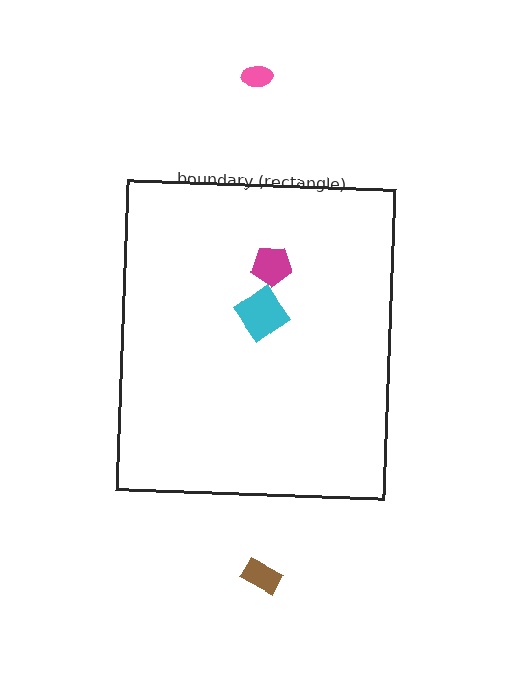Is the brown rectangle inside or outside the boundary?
Outside.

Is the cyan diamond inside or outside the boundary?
Inside.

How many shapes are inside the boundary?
2 inside, 2 outside.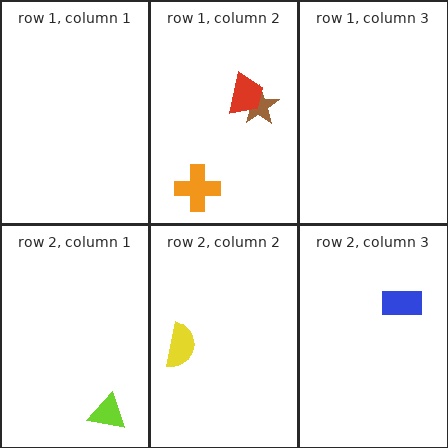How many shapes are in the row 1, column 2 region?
3.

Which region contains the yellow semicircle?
The row 2, column 2 region.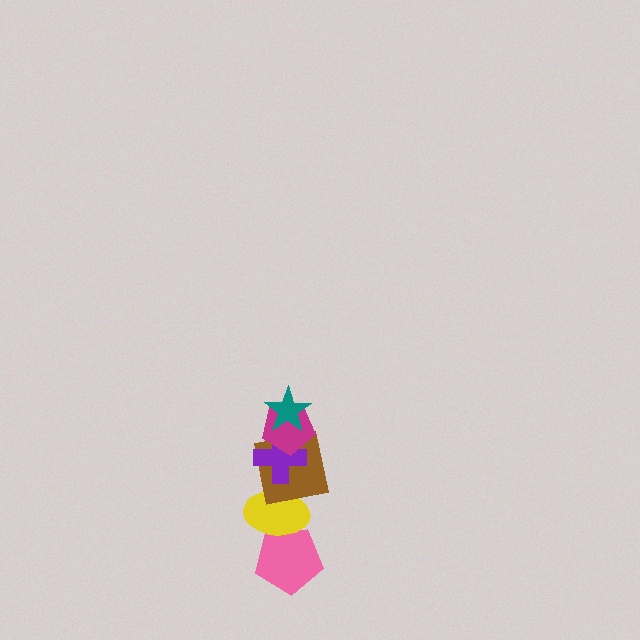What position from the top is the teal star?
The teal star is 1st from the top.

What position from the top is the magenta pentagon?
The magenta pentagon is 2nd from the top.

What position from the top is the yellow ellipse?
The yellow ellipse is 5th from the top.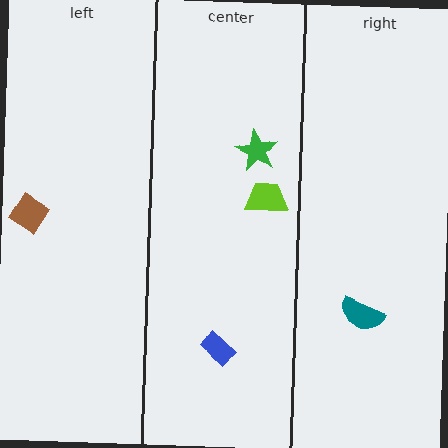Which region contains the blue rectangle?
The center region.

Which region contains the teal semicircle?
The right region.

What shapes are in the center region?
The lime trapezoid, the green star, the blue rectangle.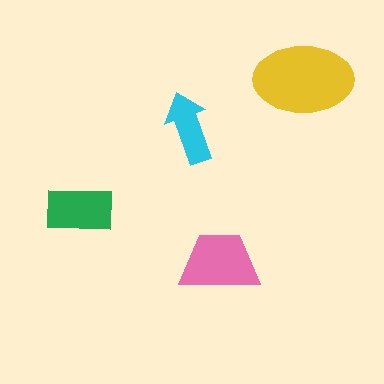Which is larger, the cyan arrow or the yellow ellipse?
The yellow ellipse.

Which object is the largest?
The yellow ellipse.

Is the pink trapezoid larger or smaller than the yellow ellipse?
Smaller.